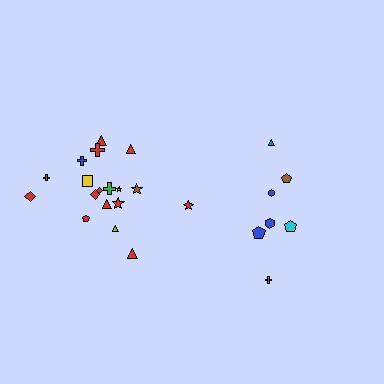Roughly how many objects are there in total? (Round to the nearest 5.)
Roughly 25 objects in total.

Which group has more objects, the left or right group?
The left group.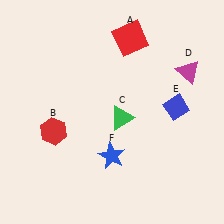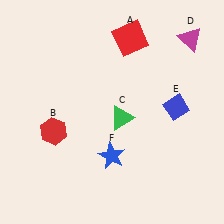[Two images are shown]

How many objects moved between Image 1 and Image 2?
1 object moved between the two images.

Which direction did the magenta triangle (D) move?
The magenta triangle (D) moved up.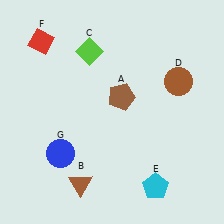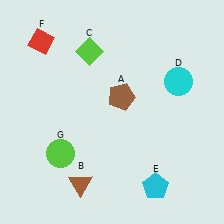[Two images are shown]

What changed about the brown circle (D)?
In Image 1, D is brown. In Image 2, it changed to cyan.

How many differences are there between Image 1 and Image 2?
There are 2 differences between the two images.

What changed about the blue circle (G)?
In Image 1, G is blue. In Image 2, it changed to lime.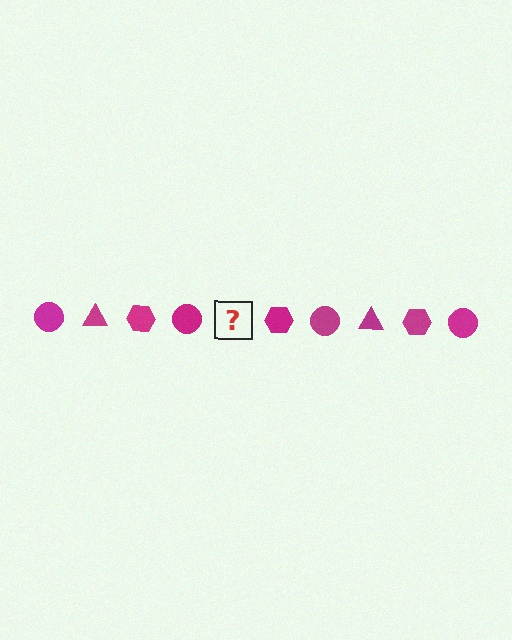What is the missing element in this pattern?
The missing element is a magenta triangle.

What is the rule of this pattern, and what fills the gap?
The rule is that the pattern cycles through circle, triangle, hexagon shapes in magenta. The gap should be filled with a magenta triangle.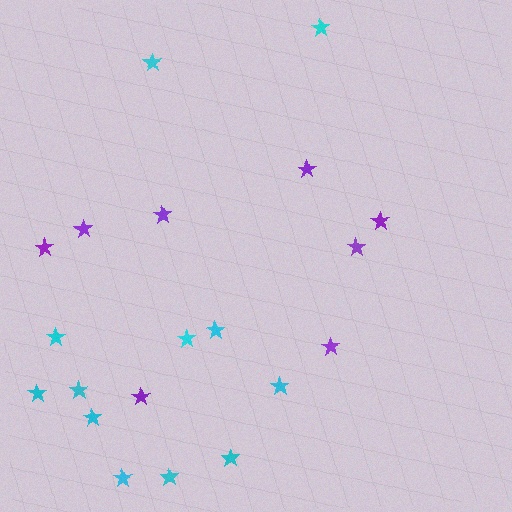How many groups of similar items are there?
There are 2 groups: one group of purple stars (8) and one group of cyan stars (12).